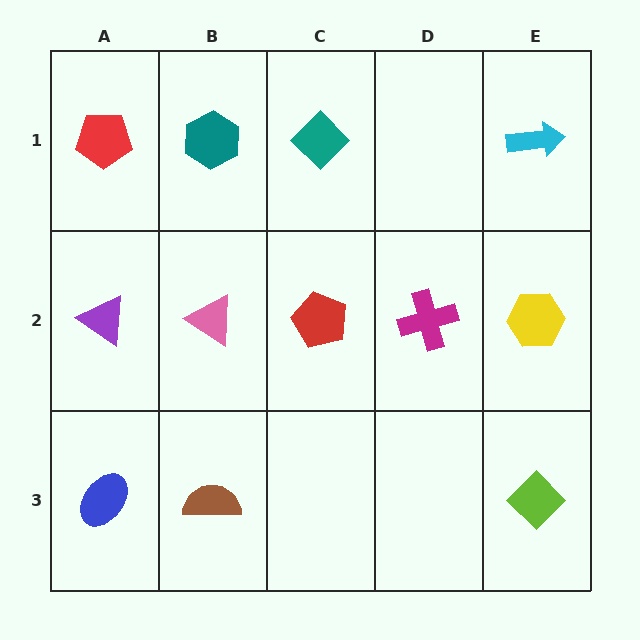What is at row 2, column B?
A pink triangle.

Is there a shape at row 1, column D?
No, that cell is empty.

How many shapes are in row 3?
3 shapes.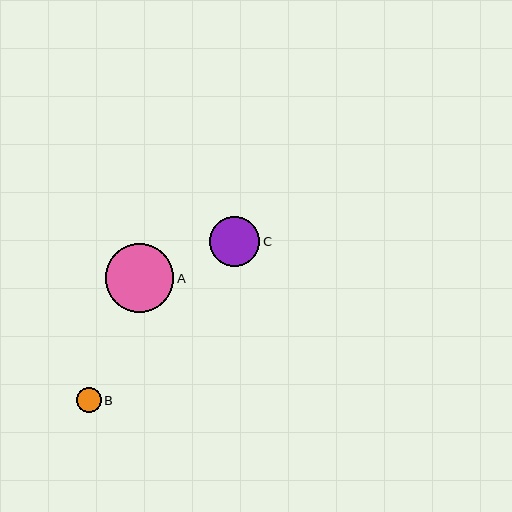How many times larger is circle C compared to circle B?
Circle C is approximately 2.0 times the size of circle B.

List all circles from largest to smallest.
From largest to smallest: A, C, B.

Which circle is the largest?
Circle A is the largest with a size of approximately 69 pixels.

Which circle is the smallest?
Circle B is the smallest with a size of approximately 25 pixels.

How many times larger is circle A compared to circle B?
Circle A is approximately 2.8 times the size of circle B.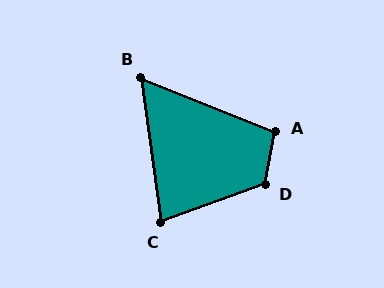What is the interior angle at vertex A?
Approximately 102 degrees (obtuse).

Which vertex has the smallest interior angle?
B, at approximately 60 degrees.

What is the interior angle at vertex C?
Approximately 78 degrees (acute).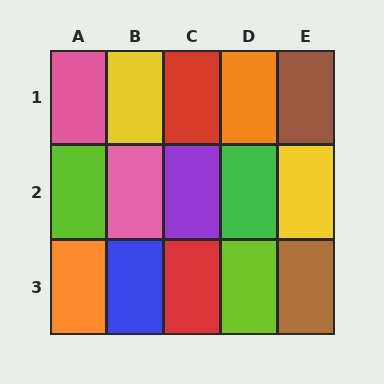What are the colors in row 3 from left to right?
Orange, blue, red, lime, brown.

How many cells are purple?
1 cell is purple.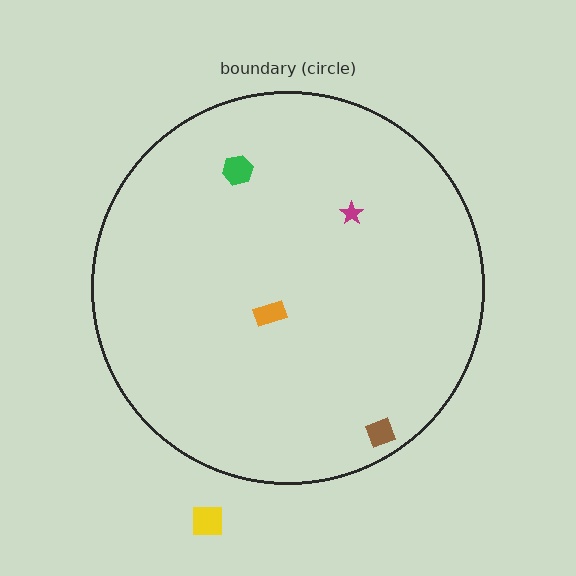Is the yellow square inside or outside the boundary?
Outside.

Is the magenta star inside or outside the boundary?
Inside.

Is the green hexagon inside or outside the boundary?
Inside.